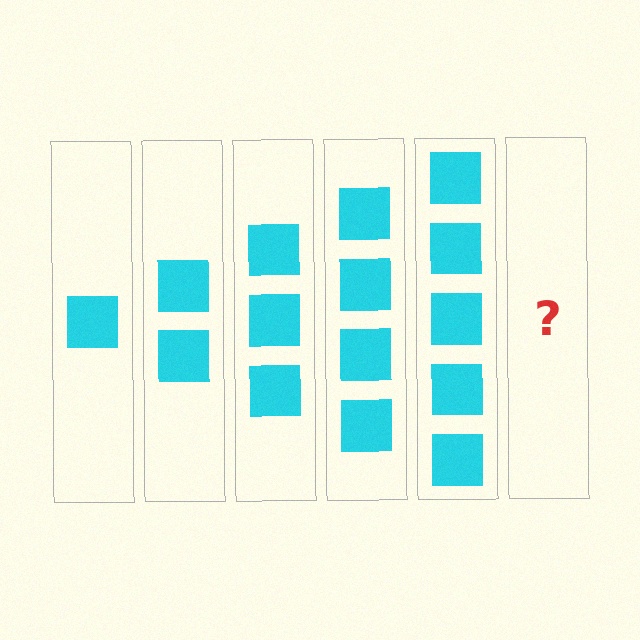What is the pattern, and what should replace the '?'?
The pattern is that each step adds one more square. The '?' should be 6 squares.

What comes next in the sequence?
The next element should be 6 squares.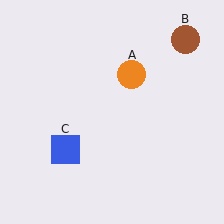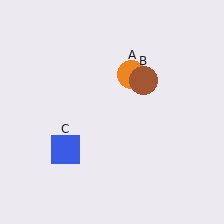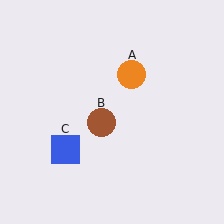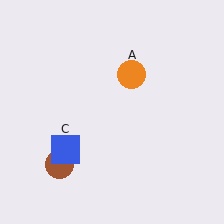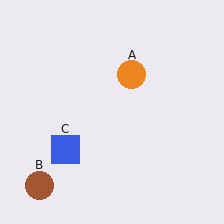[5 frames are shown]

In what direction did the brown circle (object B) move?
The brown circle (object B) moved down and to the left.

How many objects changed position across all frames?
1 object changed position: brown circle (object B).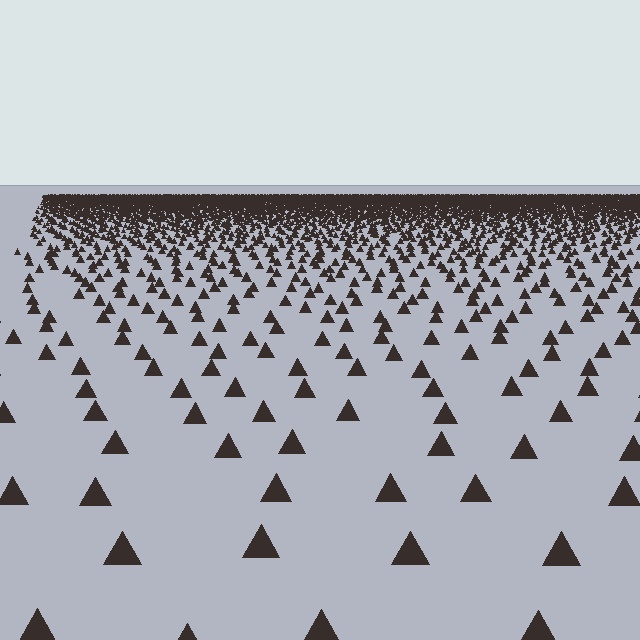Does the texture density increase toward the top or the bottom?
Density increases toward the top.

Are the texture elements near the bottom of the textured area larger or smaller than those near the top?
Larger. Near the bottom, elements are closer to the viewer and appear at a bigger on-screen size.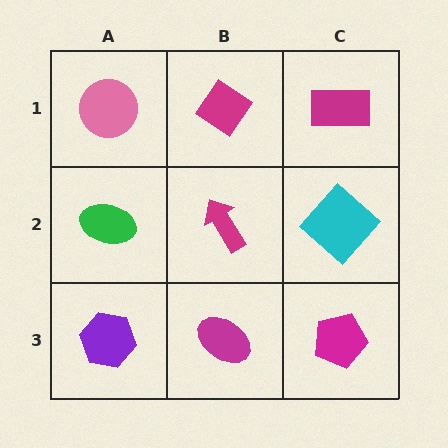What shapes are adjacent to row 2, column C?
A magenta rectangle (row 1, column C), a magenta pentagon (row 3, column C), a magenta arrow (row 2, column B).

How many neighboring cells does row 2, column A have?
3.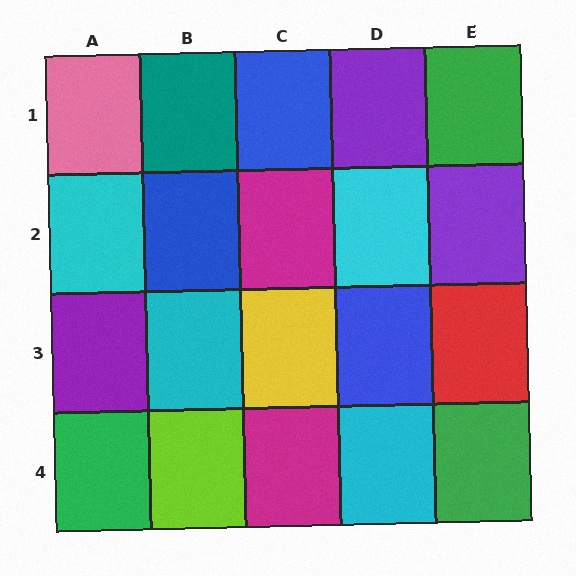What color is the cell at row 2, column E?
Purple.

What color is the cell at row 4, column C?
Magenta.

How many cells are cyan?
4 cells are cyan.